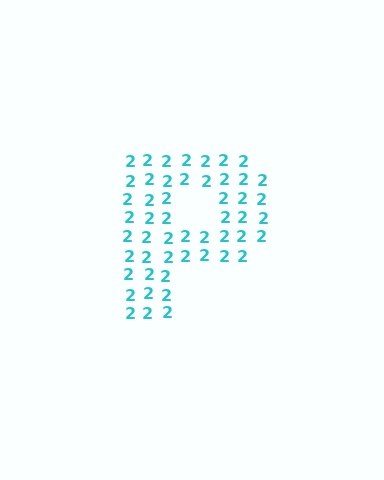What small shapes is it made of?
It is made of small digit 2's.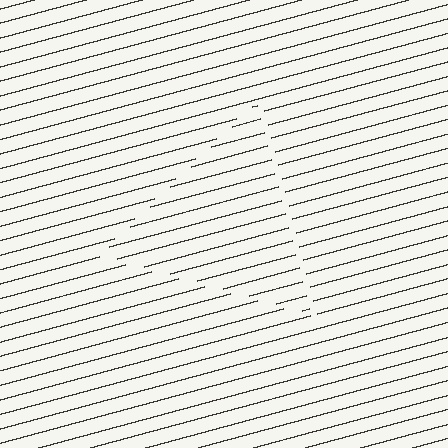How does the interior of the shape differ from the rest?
The interior of the shape contains the same grating, shifted by half a period — the contour is defined by the phase discontinuity where line-ends from the inner and outer gratings abut.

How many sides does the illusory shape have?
3 sides — the line-ends trace a triangle.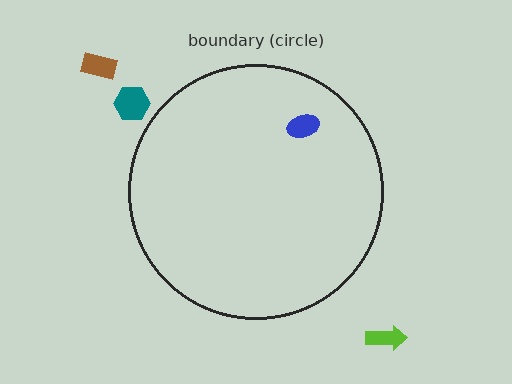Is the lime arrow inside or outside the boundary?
Outside.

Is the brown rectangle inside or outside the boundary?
Outside.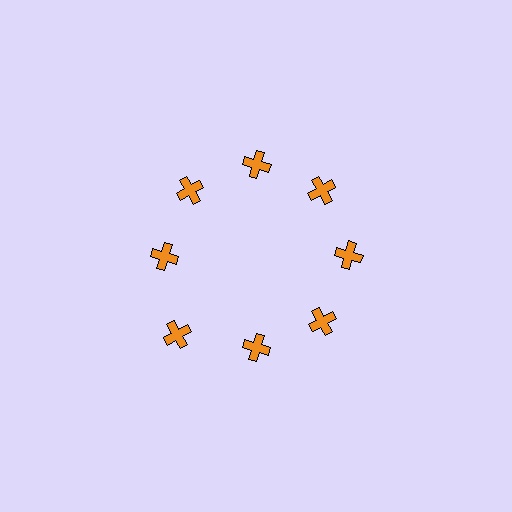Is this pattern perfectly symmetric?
No. The 8 orange crosses are arranged in a ring, but one element near the 8 o'clock position is pushed outward from the center, breaking the 8-fold rotational symmetry.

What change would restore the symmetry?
The symmetry would be restored by moving it inward, back onto the ring so that all 8 crosses sit at equal angles and equal distance from the center.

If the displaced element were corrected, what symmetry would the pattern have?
It would have 8-fold rotational symmetry — the pattern would map onto itself every 45 degrees.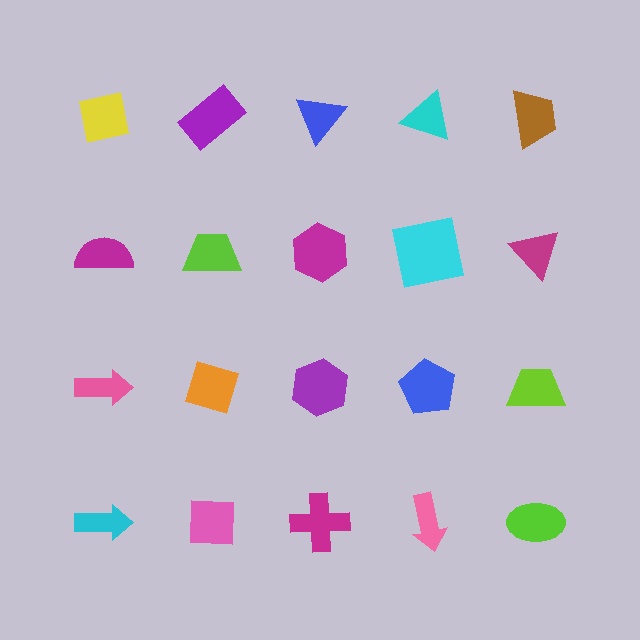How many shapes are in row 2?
5 shapes.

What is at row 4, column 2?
A pink square.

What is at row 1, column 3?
A blue triangle.